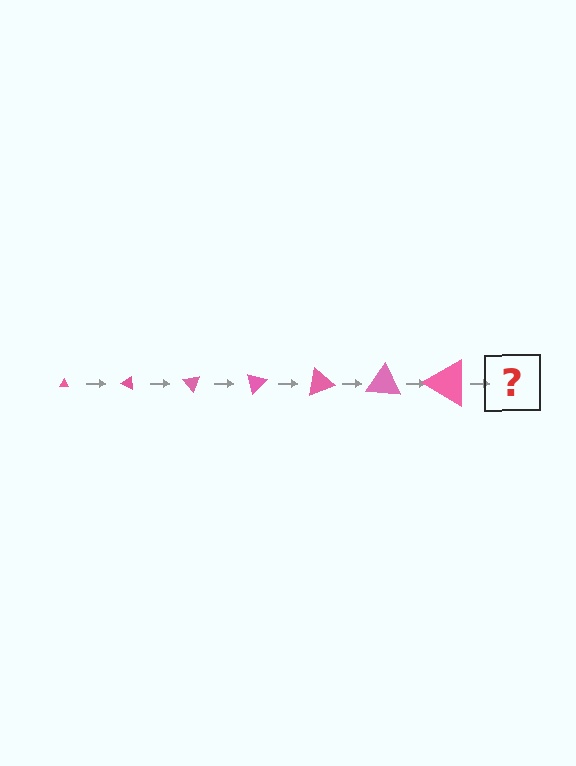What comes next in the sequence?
The next element should be a triangle, larger than the previous one and rotated 175 degrees from the start.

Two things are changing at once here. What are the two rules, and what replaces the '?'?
The two rules are that the triangle grows larger each step and it rotates 25 degrees each step. The '?' should be a triangle, larger than the previous one and rotated 175 degrees from the start.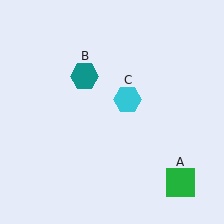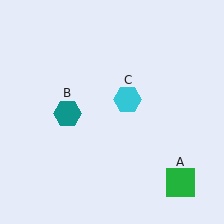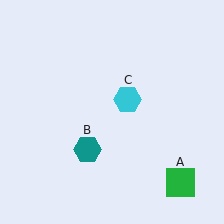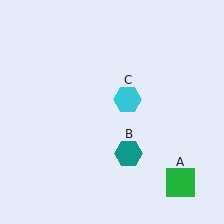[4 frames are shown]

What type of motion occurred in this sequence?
The teal hexagon (object B) rotated counterclockwise around the center of the scene.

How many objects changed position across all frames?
1 object changed position: teal hexagon (object B).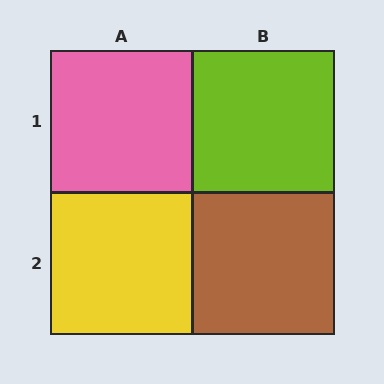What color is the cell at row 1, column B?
Lime.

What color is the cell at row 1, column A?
Pink.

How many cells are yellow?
1 cell is yellow.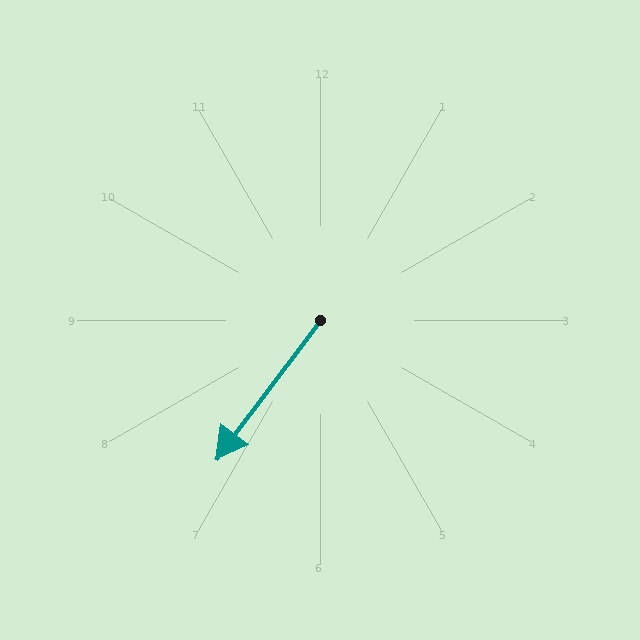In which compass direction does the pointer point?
Southwest.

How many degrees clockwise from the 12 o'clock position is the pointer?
Approximately 217 degrees.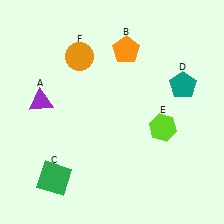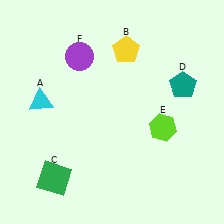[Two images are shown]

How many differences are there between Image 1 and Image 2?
There are 3 differences between the two images.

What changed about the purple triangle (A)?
In Image 1, A is purple. In Image 2, it changed to cyan.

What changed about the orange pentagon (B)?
In Image 1, B is orange. In Image 2, it changed to yellow.